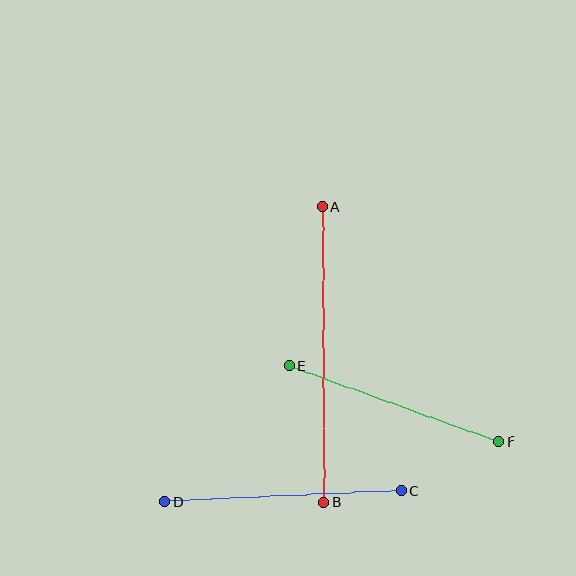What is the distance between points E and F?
The distance is approximately 223 pixels.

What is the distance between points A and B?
The distance is approximately 296 pixels.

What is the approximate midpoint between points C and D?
The midpoint is at approximately (283, 496) pixels.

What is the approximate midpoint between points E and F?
The midpoint is at approximately (394, 404) pixels.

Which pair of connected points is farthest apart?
Points A and B are farthest apart.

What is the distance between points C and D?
The distance is approximately 237 pixels.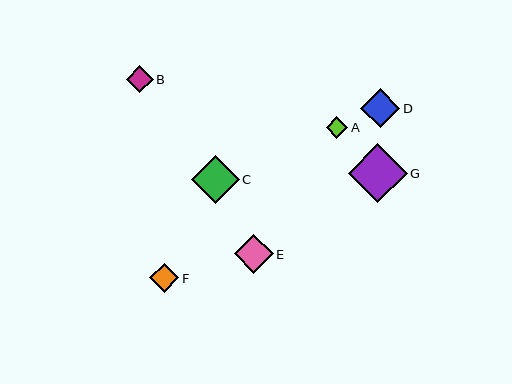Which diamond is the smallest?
Diamond A is the smallest with a size of approximately 22 pixels.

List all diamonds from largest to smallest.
From largest to smallest: G, C, E, D, F, B, A.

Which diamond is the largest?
Diamond G is the largest with a size of approximately 59 pixels.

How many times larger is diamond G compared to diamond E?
Diamond G is approximately 1.5 times the size of diamond E.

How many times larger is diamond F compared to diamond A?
Diamond F is approximately 1.3 times the size of diamond A.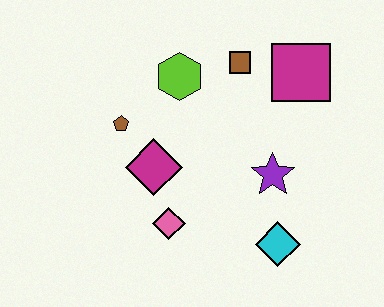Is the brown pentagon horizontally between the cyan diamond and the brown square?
No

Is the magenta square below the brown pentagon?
No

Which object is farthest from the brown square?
The cyan diamond is farthest from the brown square.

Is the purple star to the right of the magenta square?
No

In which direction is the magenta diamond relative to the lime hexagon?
The magenta diamond is below the lime hexagon.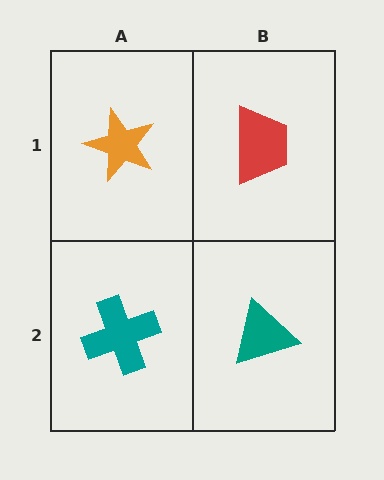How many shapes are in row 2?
2 shapes.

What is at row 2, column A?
A teal cross.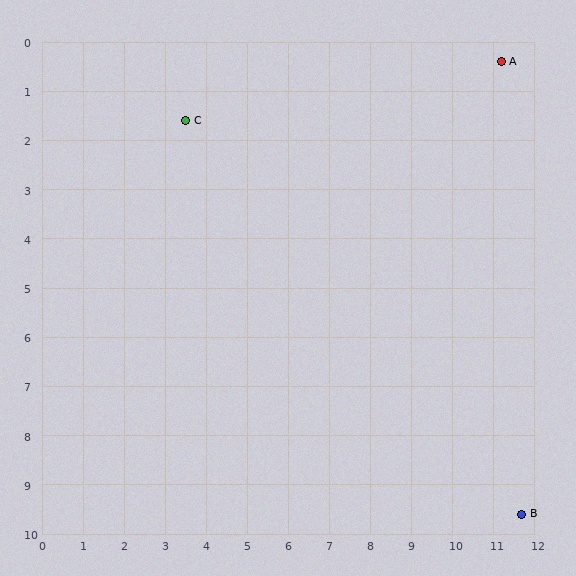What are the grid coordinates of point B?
Point B is at approximately (11.7, 9.6).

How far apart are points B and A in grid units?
Points B and A are about 9.2 grid units apart.